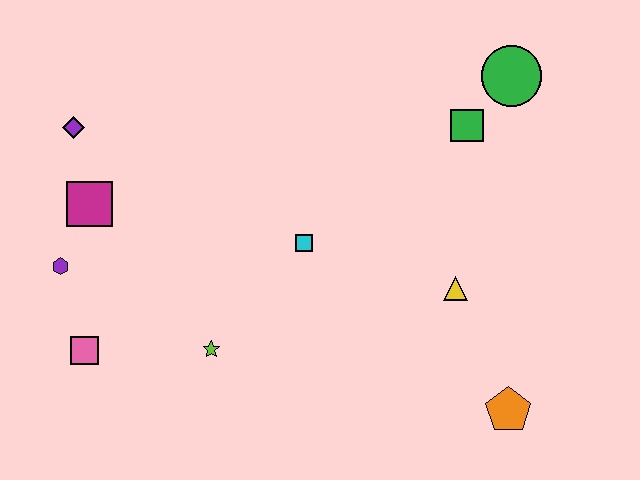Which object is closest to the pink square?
The purple hexagon is closest to the pink square.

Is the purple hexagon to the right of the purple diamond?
No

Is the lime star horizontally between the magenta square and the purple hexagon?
No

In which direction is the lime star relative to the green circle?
The lime star is to the left of the green circle.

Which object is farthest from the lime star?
The green circle is farthest from the lime star.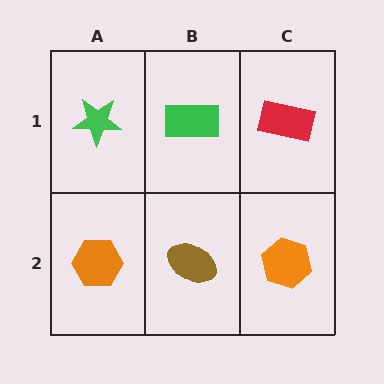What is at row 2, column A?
An orange hexagon.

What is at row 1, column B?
A green rectangle.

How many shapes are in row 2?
3 shapes.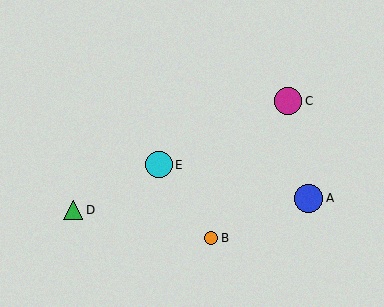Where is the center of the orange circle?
The center of the orange circle is at (211, 238).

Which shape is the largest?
The blue circle (labeled A) is the largest.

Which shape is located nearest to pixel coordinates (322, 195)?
The blue circle (labeled A) at (309, 198) is nearest to that location.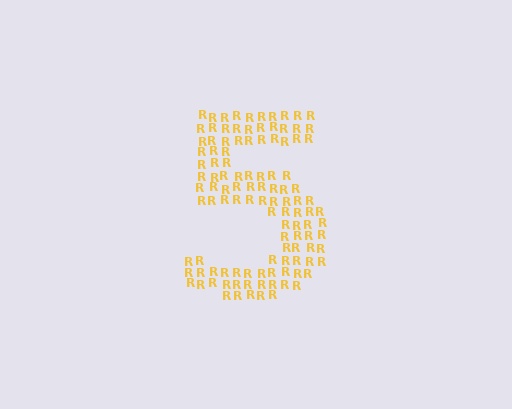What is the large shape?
The large shape is the digit 5.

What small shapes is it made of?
It is made of small letter R's.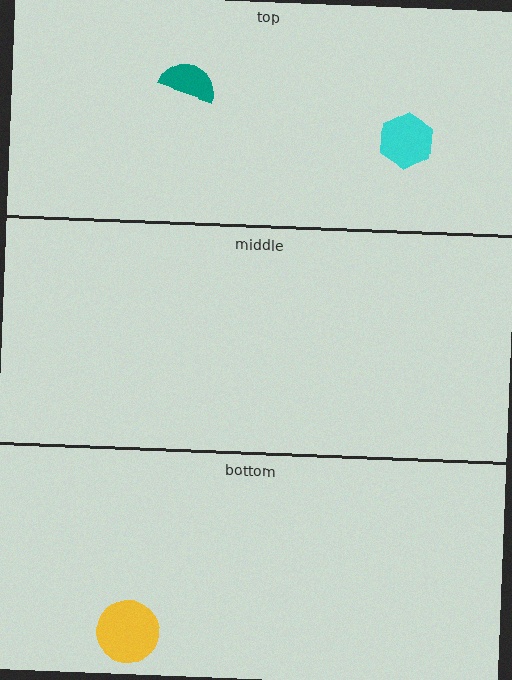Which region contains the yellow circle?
The bottom region.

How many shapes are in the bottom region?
1.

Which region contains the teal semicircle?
The top region.